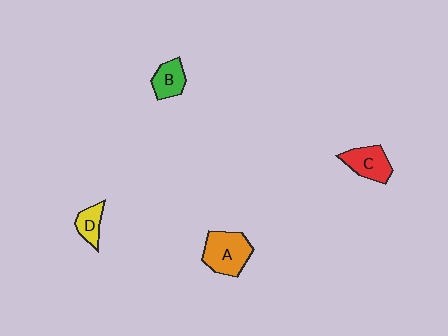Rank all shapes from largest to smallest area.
From largest to smallest: A (orange), C (red), B (green), D (yellow).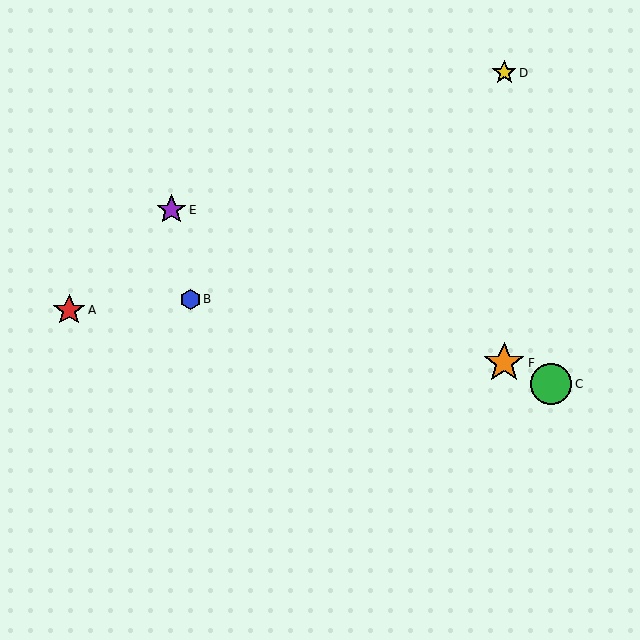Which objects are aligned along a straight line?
Objects C, E, F are aligned along a straight line.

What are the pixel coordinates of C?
Object C is at (551, 384).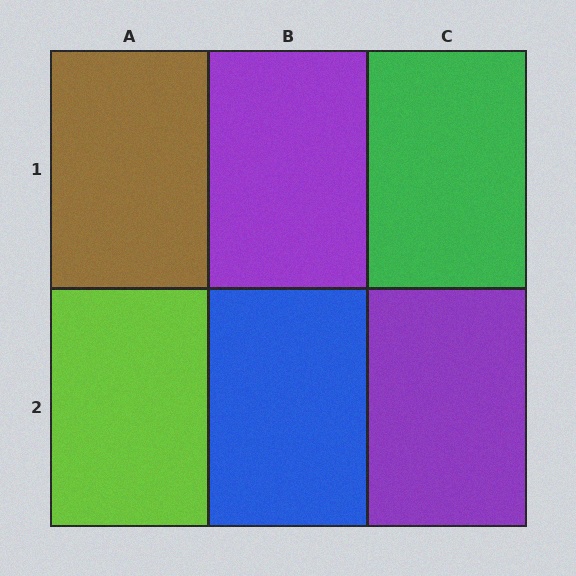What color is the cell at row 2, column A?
Lime.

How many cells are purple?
2 cells are purple.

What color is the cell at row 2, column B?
Blue.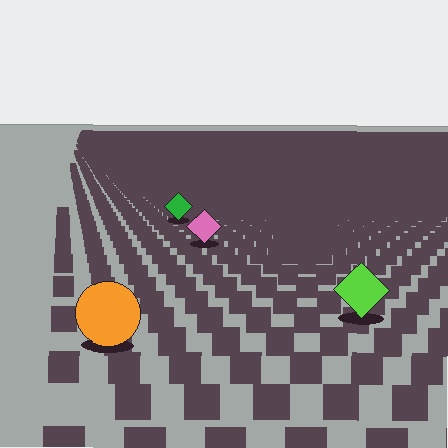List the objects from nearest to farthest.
From nearest to farthest: the orange circle, the lime diamond, the pink diamond, the green diamond.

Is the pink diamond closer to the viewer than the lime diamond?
No. The lime diamond is closer — you can tell from the texture gradient: the ground texture is coarser near it.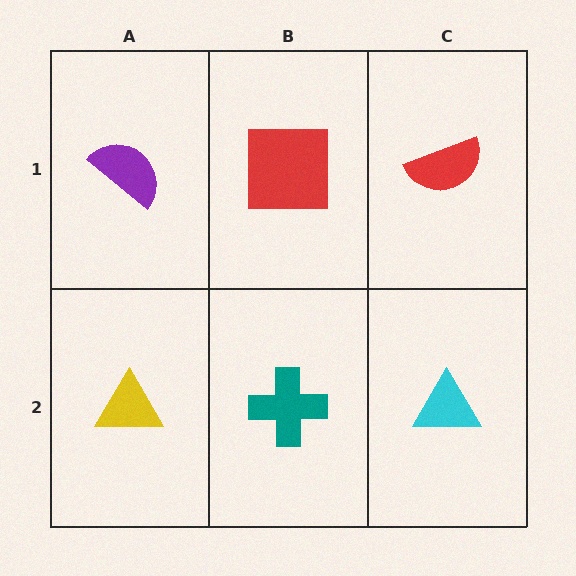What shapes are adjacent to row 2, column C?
A red semicircle (row 1, column C), a teal cross (row 2, column B).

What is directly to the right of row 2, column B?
A cyan triangle.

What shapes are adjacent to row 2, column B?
A red square (row 1, column B), a yellow triangle (row 2, column A), a cyan triangle (row 2, column C).